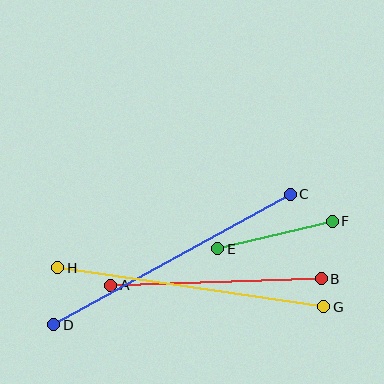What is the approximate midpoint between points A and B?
The midpoint is at approximately (216, 282) pixels.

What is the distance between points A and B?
The distance is approximately 210 pixels.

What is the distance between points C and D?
The distance is approximately 270 pixels.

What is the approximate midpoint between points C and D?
The midpoint is at approximately (172, 260) pixels.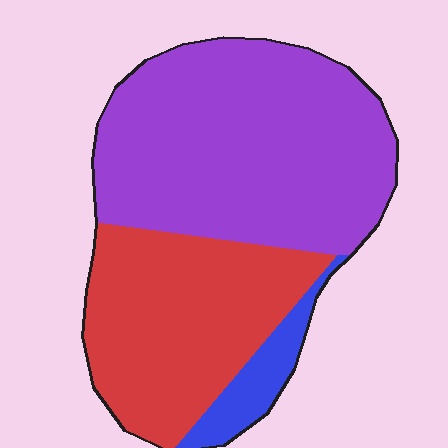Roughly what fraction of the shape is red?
Red covers around 35% of the shape.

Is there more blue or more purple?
Purple.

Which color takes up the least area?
Blue, at roughly 10%.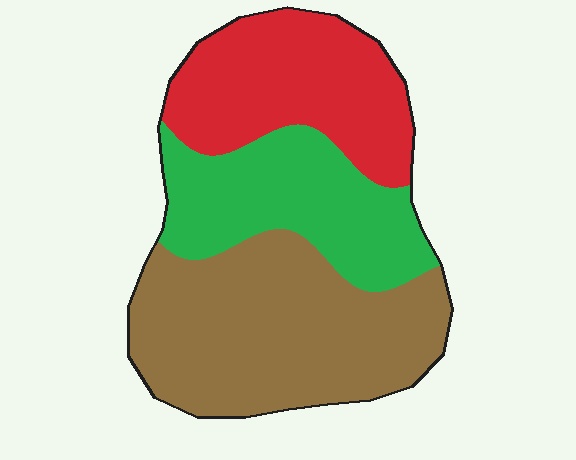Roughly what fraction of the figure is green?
Green takes up about one quarter (1/4) of the figure.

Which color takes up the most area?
Brown, at roughly 45%.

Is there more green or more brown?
Brown.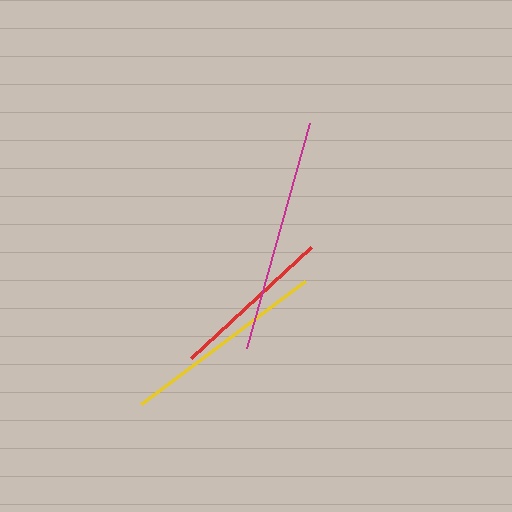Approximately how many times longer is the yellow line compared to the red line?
The yellow line is approximately 1.2 times the length of the red line.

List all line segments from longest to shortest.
From longest to shortest: magenta, yellow, red.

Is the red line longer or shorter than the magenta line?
The magenta line is longer than the red line.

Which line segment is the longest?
The magenta line is the longest at approximately 233 pixels.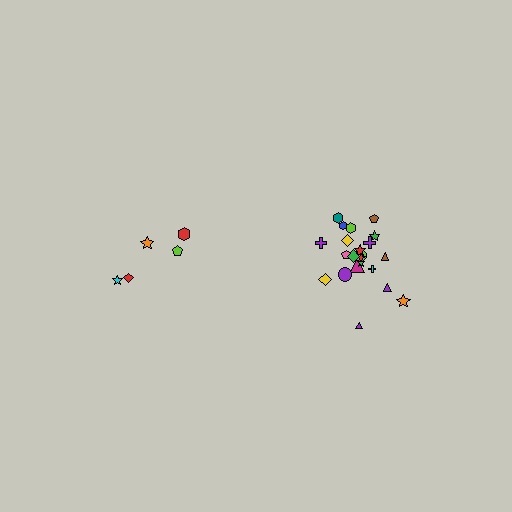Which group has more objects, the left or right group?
The right group.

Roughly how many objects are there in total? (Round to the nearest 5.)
Roughly 25 objects in total.